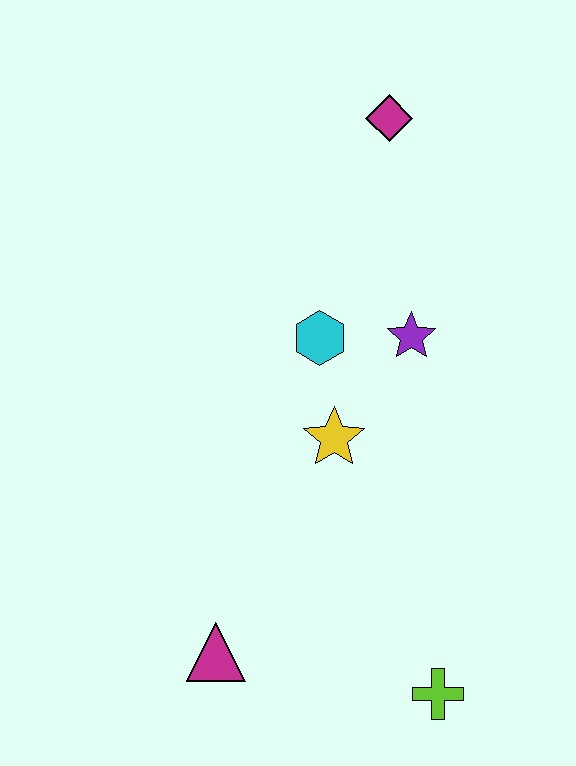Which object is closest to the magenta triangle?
The lime cross is closest to the magenta triangle.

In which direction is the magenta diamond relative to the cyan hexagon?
The magenta diamond is above the cyan hexagon.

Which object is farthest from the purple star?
The magenta triangle is farthest from the purple star.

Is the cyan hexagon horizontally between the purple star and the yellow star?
No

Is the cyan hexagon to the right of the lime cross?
No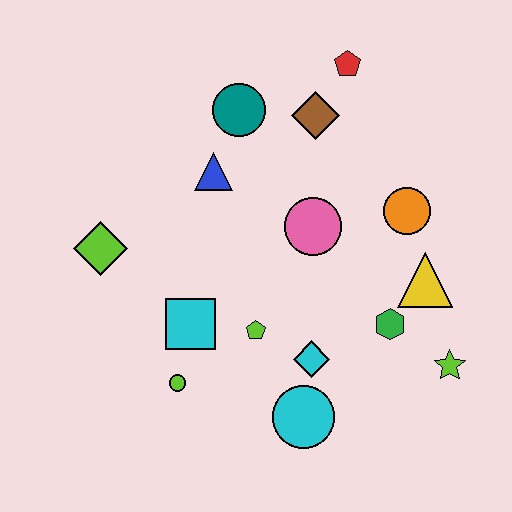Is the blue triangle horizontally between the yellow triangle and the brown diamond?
No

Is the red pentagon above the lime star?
Yes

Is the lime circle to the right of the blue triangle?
No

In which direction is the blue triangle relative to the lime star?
The blue triangle is to the left of the lime star.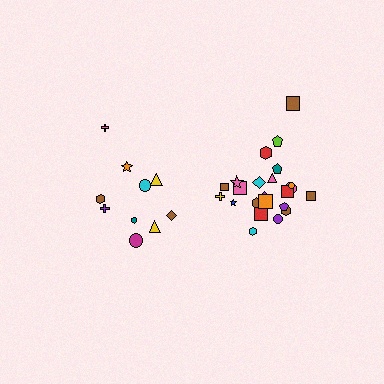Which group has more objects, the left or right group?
The right group.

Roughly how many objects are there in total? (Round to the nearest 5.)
Roughly 35 objects in total.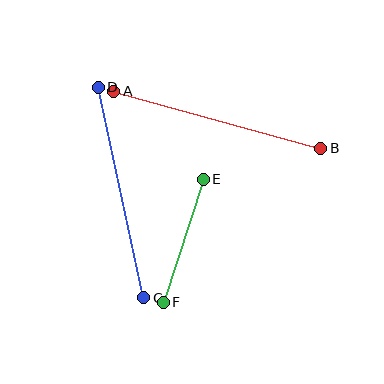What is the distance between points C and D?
The distance is approximately 215 pixels.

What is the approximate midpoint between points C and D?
The midpoint is at approximately (121, 193) pixels.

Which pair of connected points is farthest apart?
Points C and D are farthest apart.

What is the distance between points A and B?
The distance is approximately 215 pixels.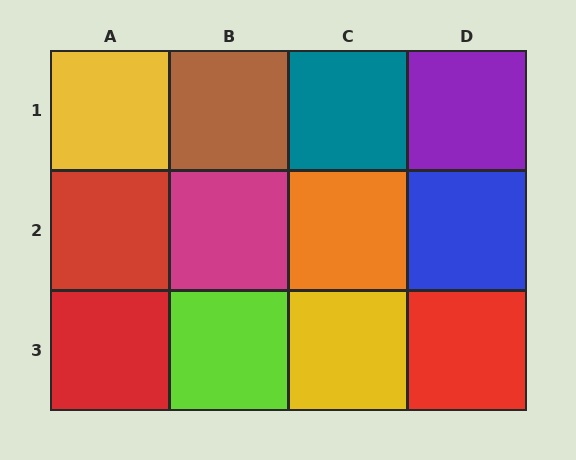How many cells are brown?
1 cell is brown.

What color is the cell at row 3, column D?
Red.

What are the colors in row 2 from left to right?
Red, magenta, orange, blue.